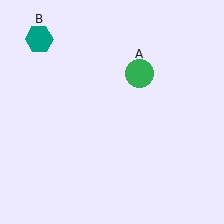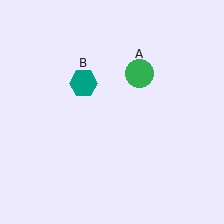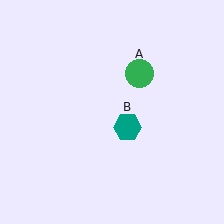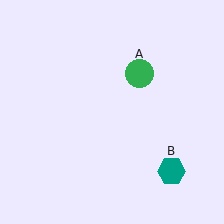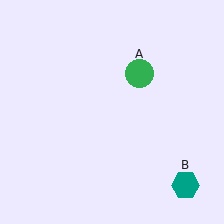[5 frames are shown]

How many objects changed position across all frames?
1 object changed position: teal hexagon (object B).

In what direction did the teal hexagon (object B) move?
The teal hexagon (object B) moved down and to the right.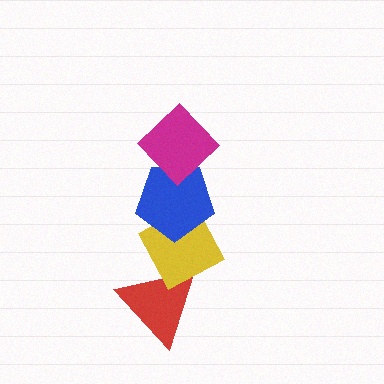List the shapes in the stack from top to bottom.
From top to bottom: the magenta diamond, the blue pentagon, the yellow diamond, the red triangle.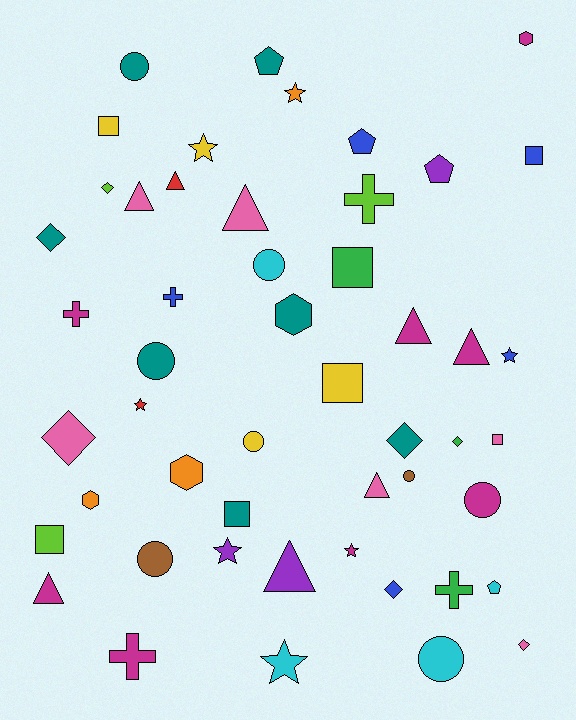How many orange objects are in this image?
There are 3 orange objects.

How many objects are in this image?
There are 50 objects.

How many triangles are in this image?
There are 8 triangles.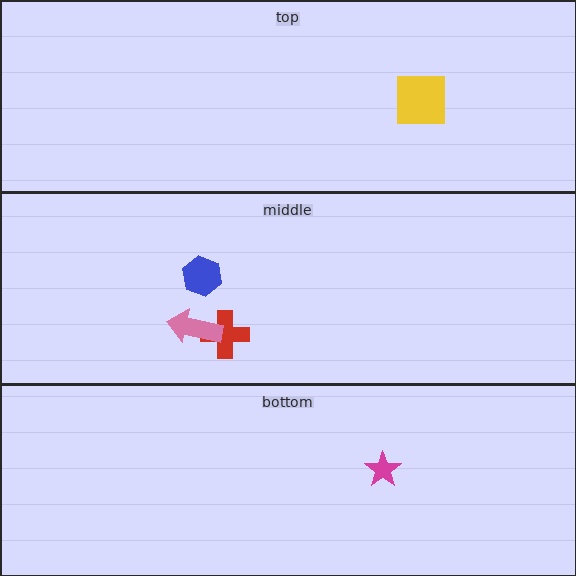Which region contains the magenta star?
The bottom region.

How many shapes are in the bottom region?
1.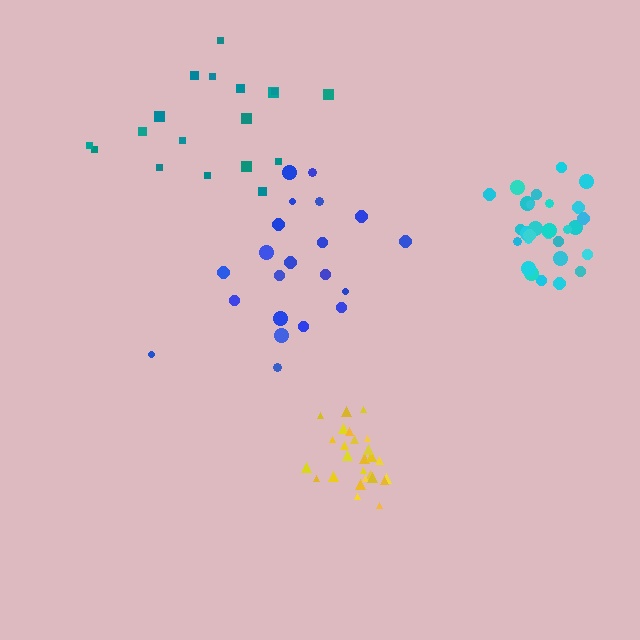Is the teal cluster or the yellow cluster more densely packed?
Yellow.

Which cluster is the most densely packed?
Yellow.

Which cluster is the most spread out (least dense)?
Teal.